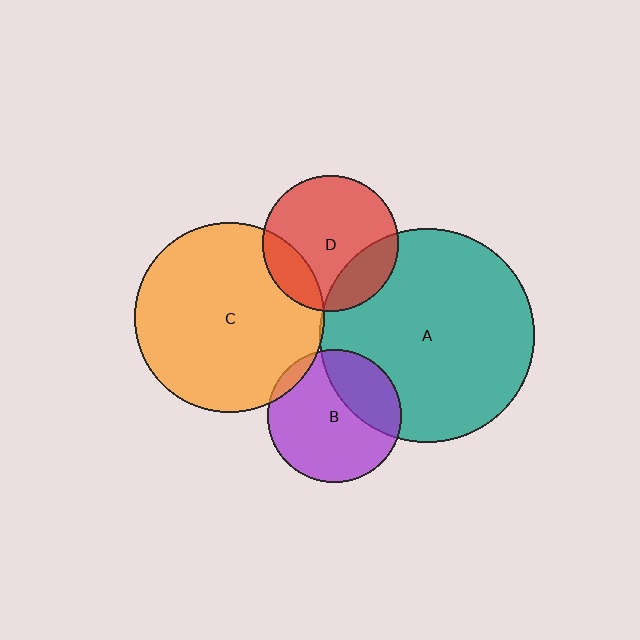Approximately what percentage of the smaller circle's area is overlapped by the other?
Approximately 20%.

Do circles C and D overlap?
Yes.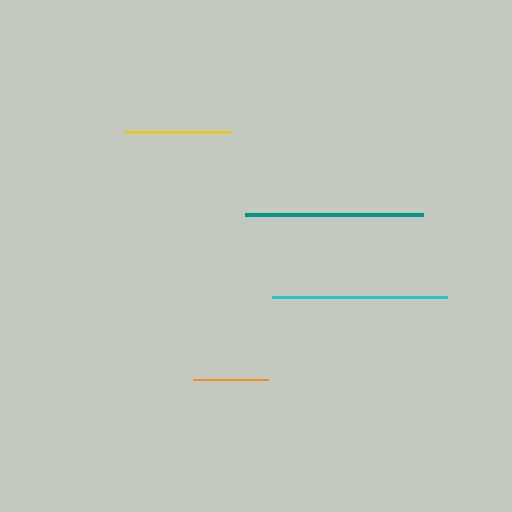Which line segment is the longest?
The teal line is the longest at approximately 177 pixels.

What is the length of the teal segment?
The teal segment is approximately 177 pixels long.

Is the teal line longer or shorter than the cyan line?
The teal line is longer than the cyan line.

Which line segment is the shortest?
The orange line is the shortest at approximately 75 pixels.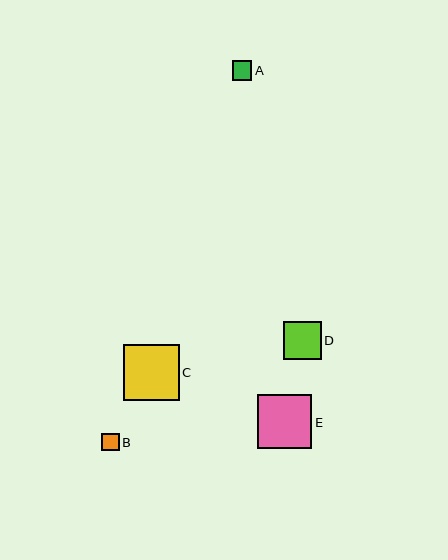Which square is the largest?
Square C is the largest with a size of approximately 56 pixels.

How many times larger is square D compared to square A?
Square D is approximately 2.0 times the size of square A.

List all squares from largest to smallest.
From largest to smallest: C, E, D, A, B.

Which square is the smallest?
Square B is the smallest with a size of approximately 17 pixels.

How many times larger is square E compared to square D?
Square E is approximately 1.4 times the size of square D.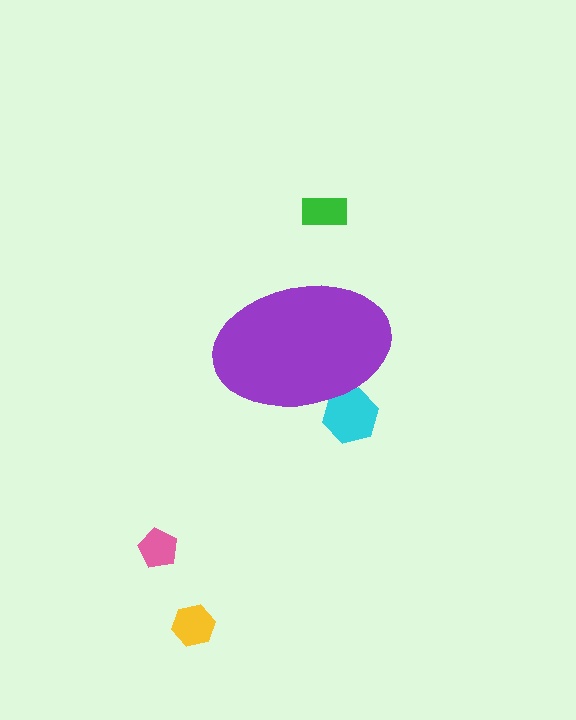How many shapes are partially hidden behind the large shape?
1 shape is partially hidden.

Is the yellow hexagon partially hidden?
No, the yellow hexagon is fully visible.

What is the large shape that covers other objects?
A purple ellipse.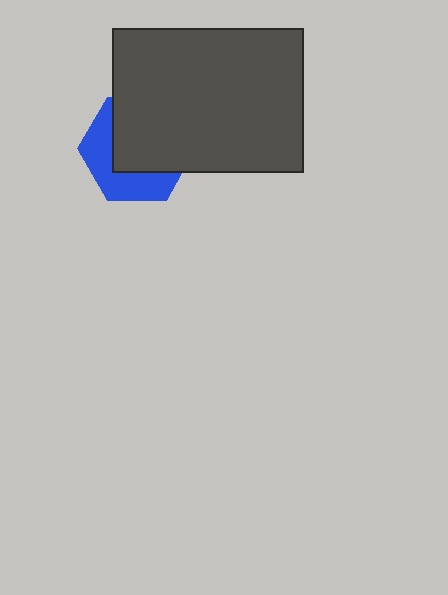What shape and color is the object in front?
The object in front is a dark gray rectangle.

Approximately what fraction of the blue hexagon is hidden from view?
Roughly 59% of the blue hexagon is hidden behind the dark gray rectangle.